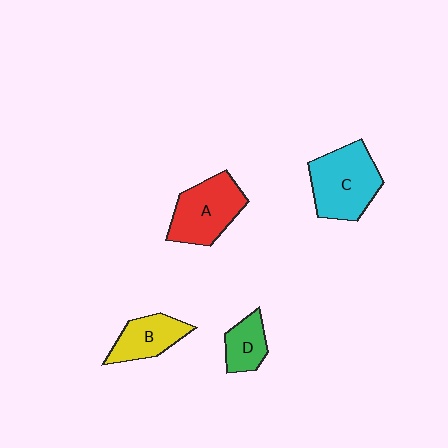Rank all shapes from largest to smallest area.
From largest to smallest: C (cyan), A (red), B (yellow), D (green).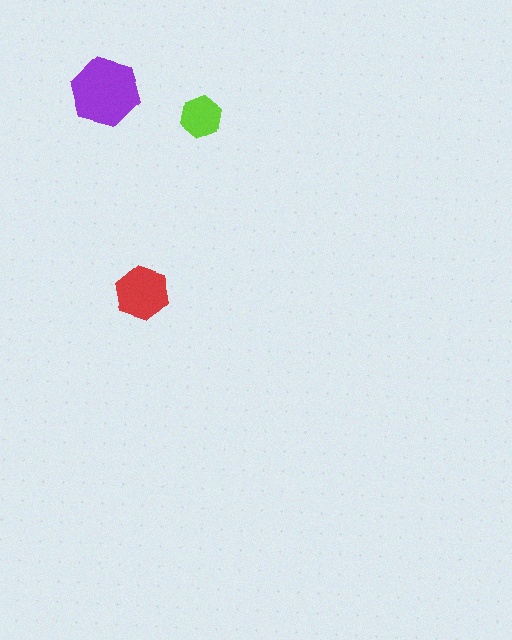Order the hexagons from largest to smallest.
the purple one, the red one, the lime one.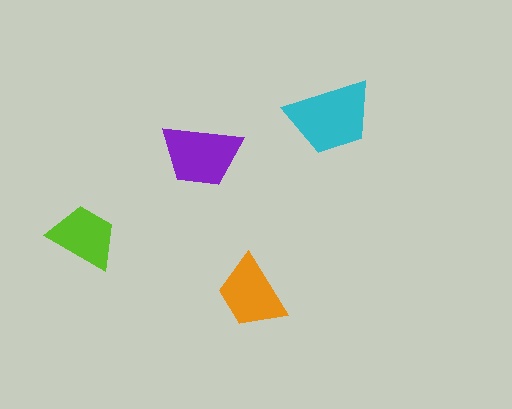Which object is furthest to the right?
The cyan trapezoid is rightmost.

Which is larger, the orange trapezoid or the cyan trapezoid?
The cyan one.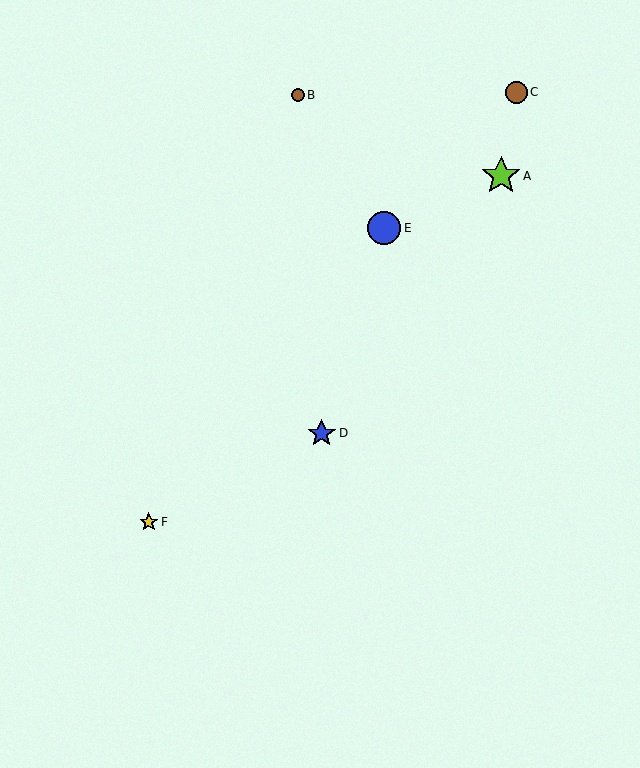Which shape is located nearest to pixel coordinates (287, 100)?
The brown circle (labeled B) at (298, 95) is nearest to that location.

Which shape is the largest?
The lime star (labeled A) is the largest.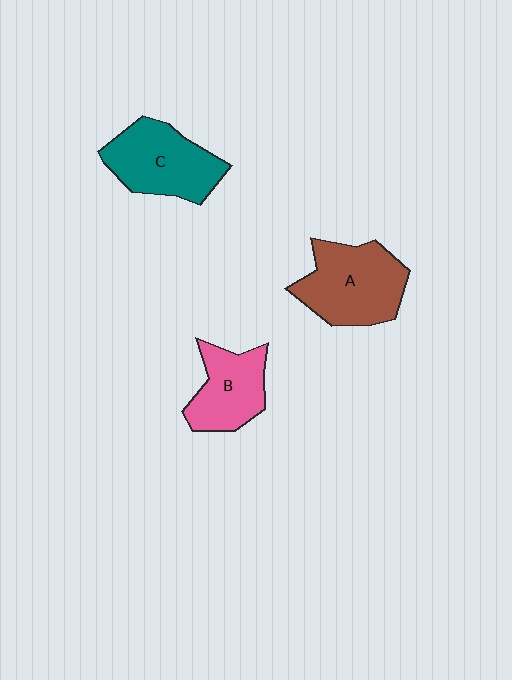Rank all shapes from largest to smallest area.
From largest to smallest: A (brown), C (teal), B (pink).